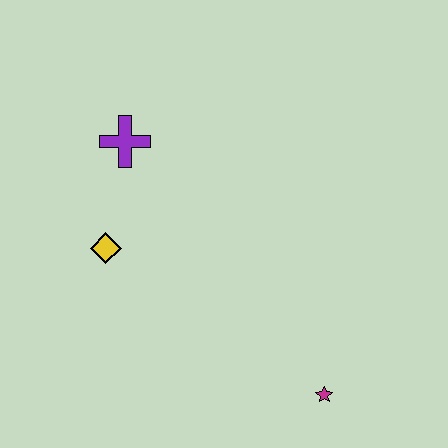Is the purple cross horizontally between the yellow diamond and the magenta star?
Yes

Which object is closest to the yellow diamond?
The purple cross is closest to the yellow diamond.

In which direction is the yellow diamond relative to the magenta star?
The yellow diamond is to the left of the magenta star.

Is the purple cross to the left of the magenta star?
Yes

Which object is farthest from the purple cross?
The magenta star is farthest from the purple cross.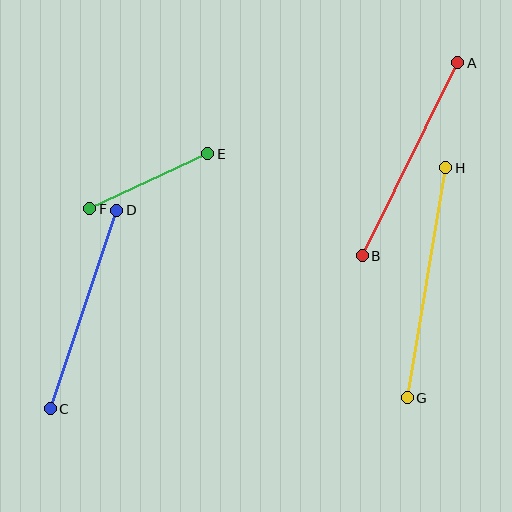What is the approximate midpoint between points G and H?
The midpoint is at approximately (427, 283) pixels.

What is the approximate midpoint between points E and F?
The midpoint is at approximately (149, 181) pixels.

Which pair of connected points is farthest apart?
Points G and H are farthest apart.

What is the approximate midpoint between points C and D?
The midpoint is at approximately (83, 310) pixels.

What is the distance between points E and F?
The distance is approximately 130 pixels.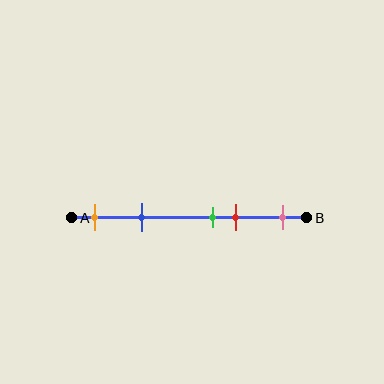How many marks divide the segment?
There are 5 marks dividing the segment.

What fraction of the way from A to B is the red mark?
The red mark is approximately 70% (0.7) of the way from A to B.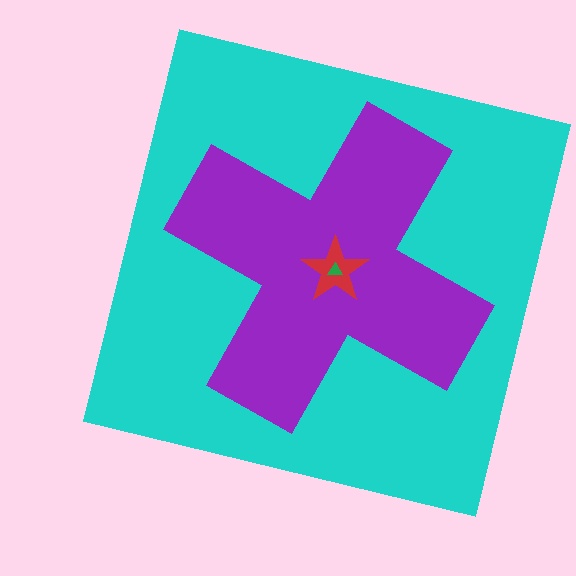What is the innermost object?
The green triangle.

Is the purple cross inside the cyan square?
Yes.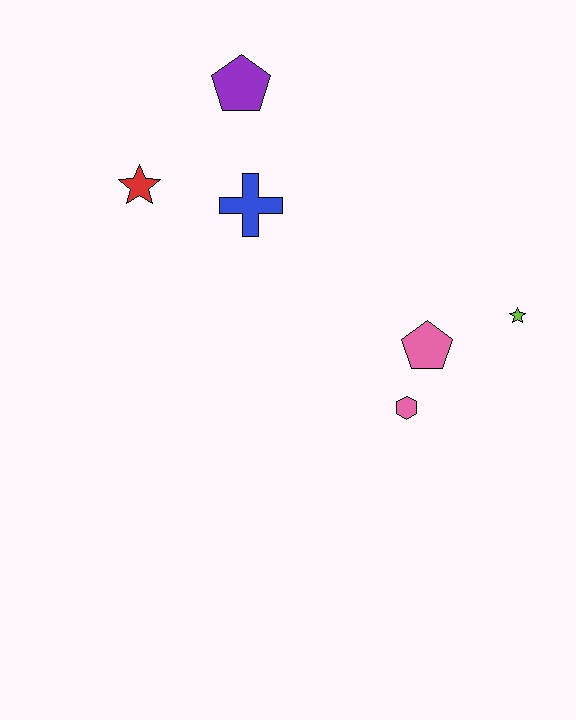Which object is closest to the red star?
The blue cross is closest to the red star.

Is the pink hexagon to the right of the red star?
Yes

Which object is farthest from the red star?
The lime star is farthest from the red star.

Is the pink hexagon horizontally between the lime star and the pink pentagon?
No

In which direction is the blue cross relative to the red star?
The blue cross is to the right of the red star.